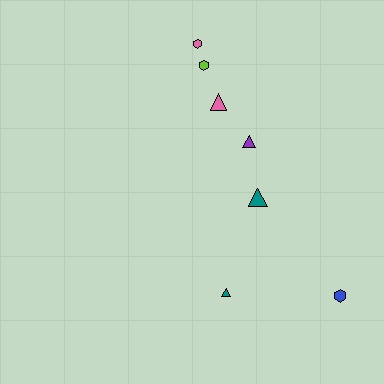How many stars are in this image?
There are no stars.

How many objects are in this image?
There are 7 objects.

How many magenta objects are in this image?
There are no magenta objects.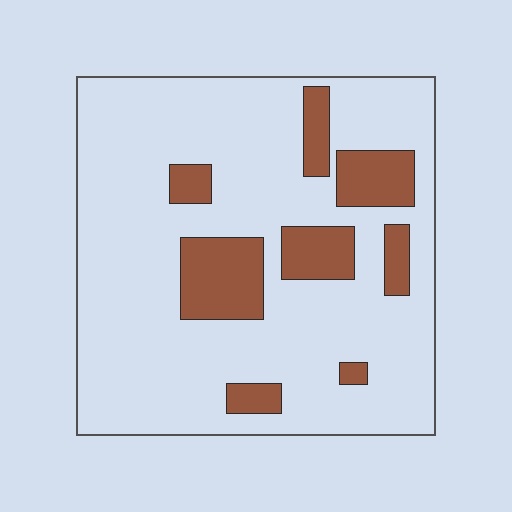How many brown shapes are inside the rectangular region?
8.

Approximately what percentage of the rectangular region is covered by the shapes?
Approximately 20%.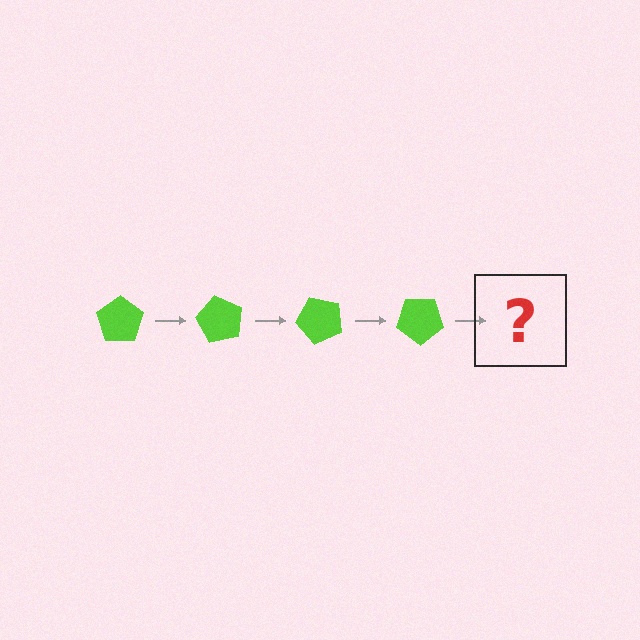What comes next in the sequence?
The next element should be a lime pentagon rotated 240 degrees.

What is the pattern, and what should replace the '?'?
The pattern is that the pentagon rotates 60 degrees each step. The '?' should be a lime pentagon rotated 240 degrees.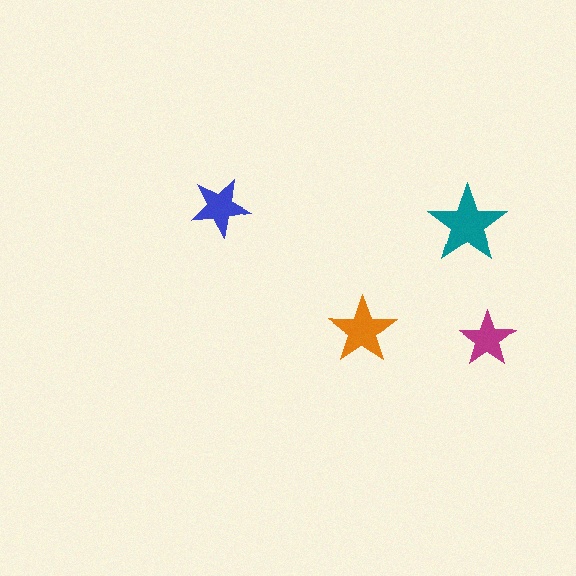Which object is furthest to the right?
The magenta star is rightmost.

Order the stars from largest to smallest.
the teal one, the orange one, the blue one, the magenta one.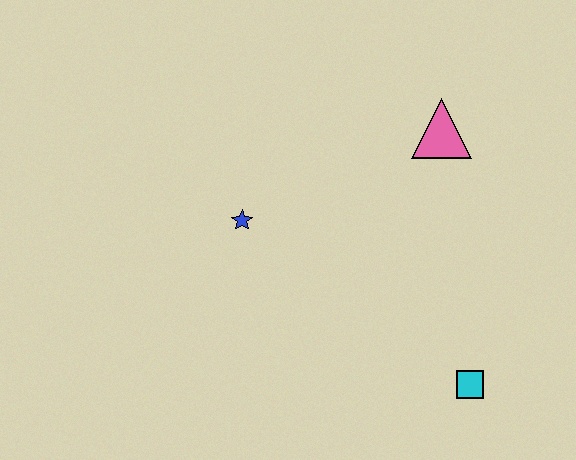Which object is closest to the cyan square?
The pink triangle is closest to the cyan square.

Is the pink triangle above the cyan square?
Yes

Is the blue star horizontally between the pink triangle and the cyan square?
No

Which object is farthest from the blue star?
The cyan square is farthest from the blue star.